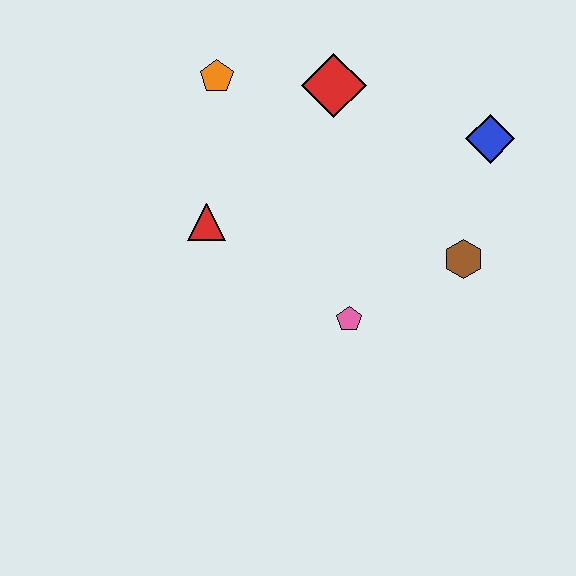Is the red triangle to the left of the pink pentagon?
Yes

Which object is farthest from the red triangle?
The blue diamond is farthest from the red triangle.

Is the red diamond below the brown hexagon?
No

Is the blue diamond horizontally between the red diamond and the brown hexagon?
No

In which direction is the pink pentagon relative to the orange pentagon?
The pink pentagon is below the orange pentagon.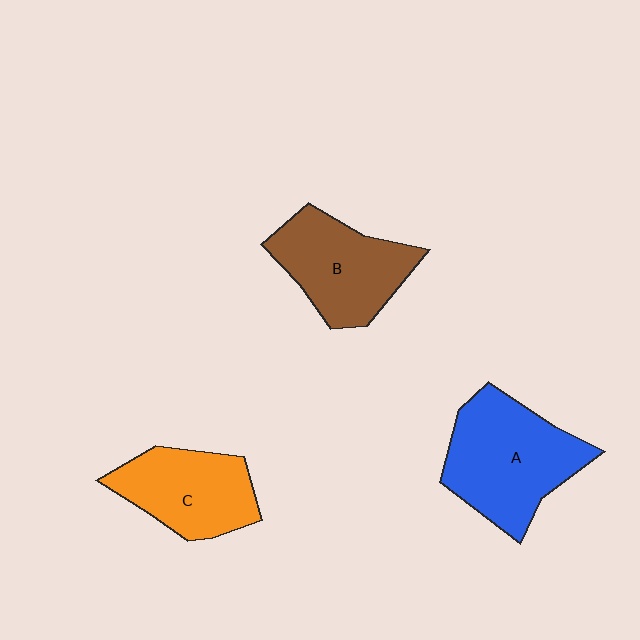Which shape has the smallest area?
Shape C (orange).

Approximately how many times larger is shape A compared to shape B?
Approximately 1.2 times.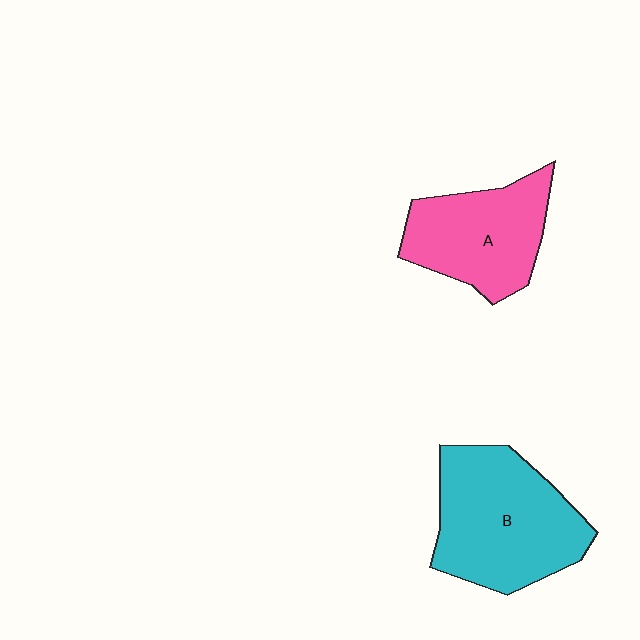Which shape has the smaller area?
Shape A (pink).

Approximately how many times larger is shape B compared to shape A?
Approximately 1.3 times.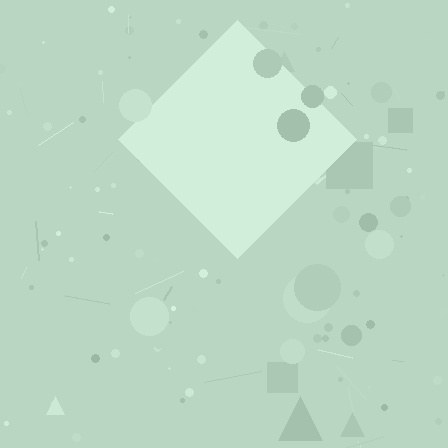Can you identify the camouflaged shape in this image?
The camouflaged shape is a diamond.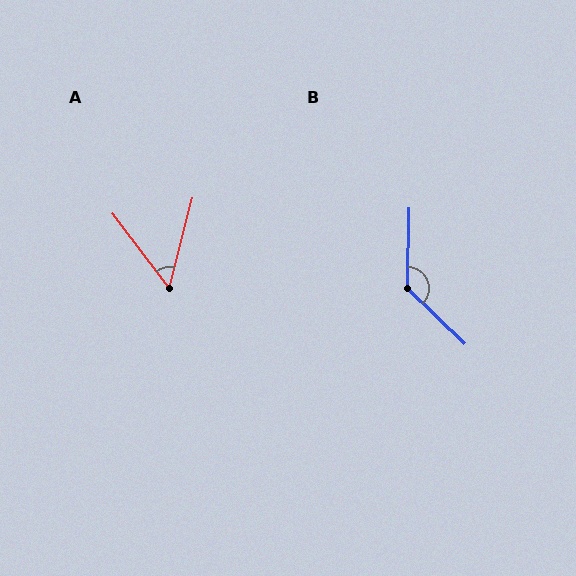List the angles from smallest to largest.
A (52°), B (133°).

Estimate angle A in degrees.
Approximately 52 degrees.